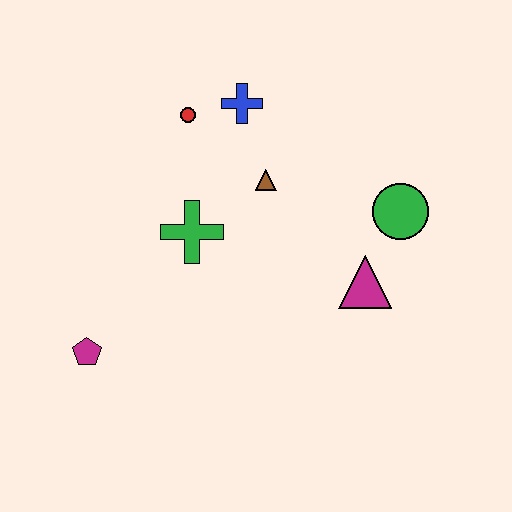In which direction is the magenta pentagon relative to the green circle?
The magenta pentagon is to the left of the green circle.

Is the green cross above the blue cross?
No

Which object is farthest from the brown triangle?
The magenta pentagon is farthest from the brown triangle.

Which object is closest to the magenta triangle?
The green circle is closest to the magenta triangle.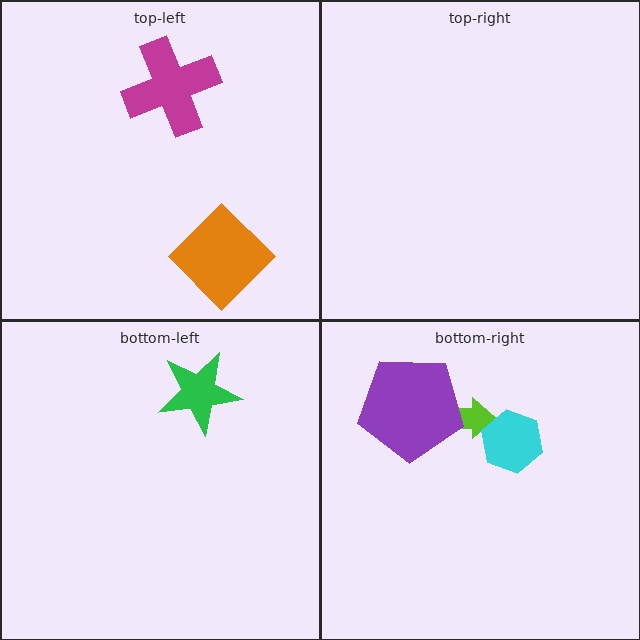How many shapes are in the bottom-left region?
1.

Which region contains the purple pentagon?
The bottom-right region.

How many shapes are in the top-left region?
2.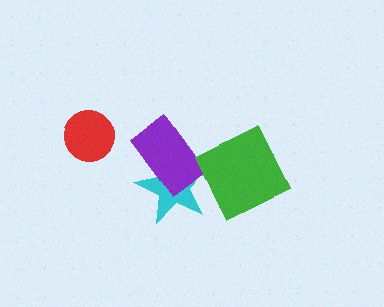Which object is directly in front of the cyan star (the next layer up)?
The purple rectangle is directly in front of the cyan star.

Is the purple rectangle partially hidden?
Yes, it is partially covered by another shape.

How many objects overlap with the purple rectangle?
2 objects overlap with the purple rectangle.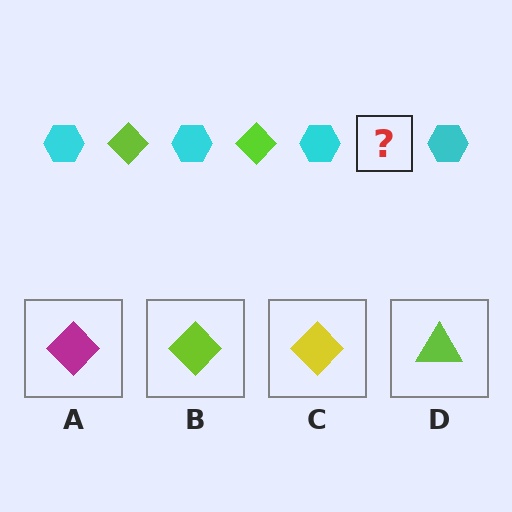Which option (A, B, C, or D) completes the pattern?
B.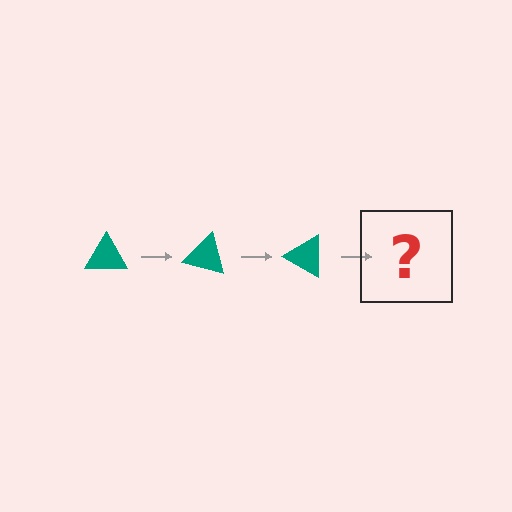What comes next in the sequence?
The next element should be a teal triangle rotated 45 degrees.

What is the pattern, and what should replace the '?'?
The pattern is that the triangle rotates 15 degrees each step. The '?' should be a teal triangle rotated 45 degrees.